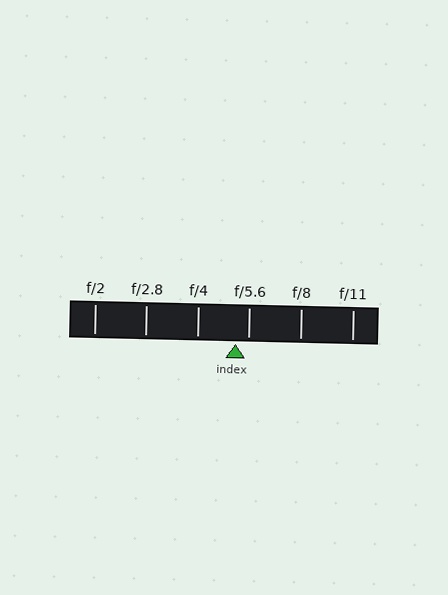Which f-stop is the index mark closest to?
The index mark is closest to f/5.6.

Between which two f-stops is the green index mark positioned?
The index mark is between f/4 and f/5.6.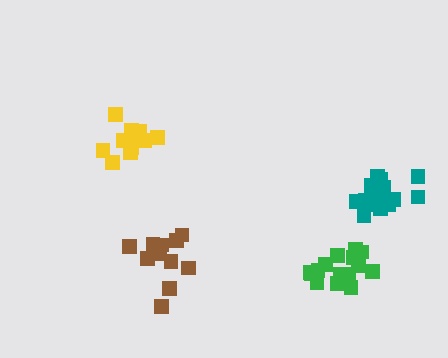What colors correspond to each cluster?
The clusters are colored: green, yellow, brown, teal.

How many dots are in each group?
Group 1: 17 dots, Group 2: 13 dots, Group 3: 11 dots, Group 4: 16 dots (57 total).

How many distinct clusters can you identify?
There are 4 distinct clusters.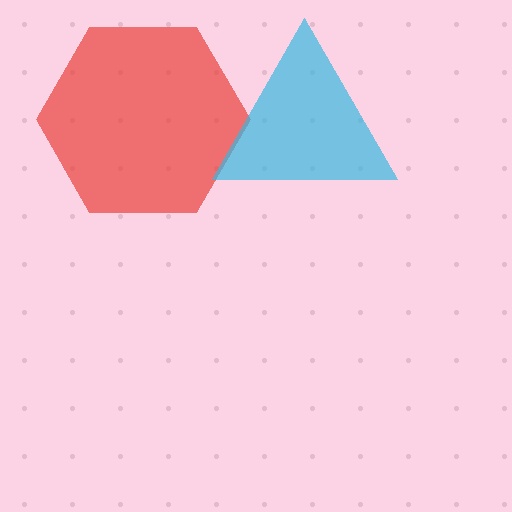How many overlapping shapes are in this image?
There are 2 overlapping shapes in the image.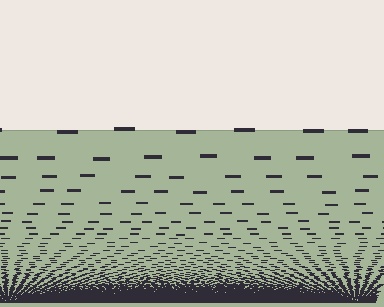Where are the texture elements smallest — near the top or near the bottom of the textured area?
Near the bottom.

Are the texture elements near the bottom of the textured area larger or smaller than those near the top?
Smaller. The gradient is inverted — elements near the bottom are smaller and denser.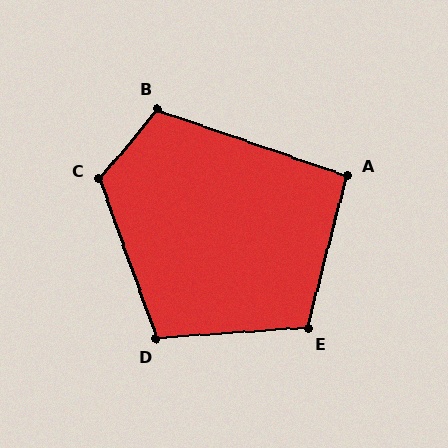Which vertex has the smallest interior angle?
A, at approximately 94 degrees.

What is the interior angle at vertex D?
Approximately 106 degrees (obtuse).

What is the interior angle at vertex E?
Approximately 109 degrees (obtuse).